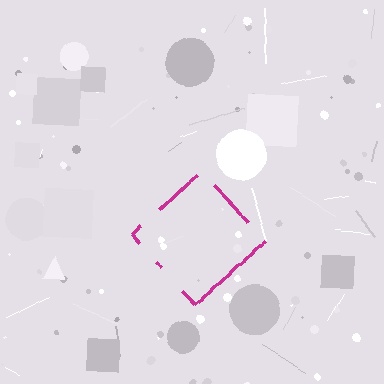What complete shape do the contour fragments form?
The contour fragments form a diamond.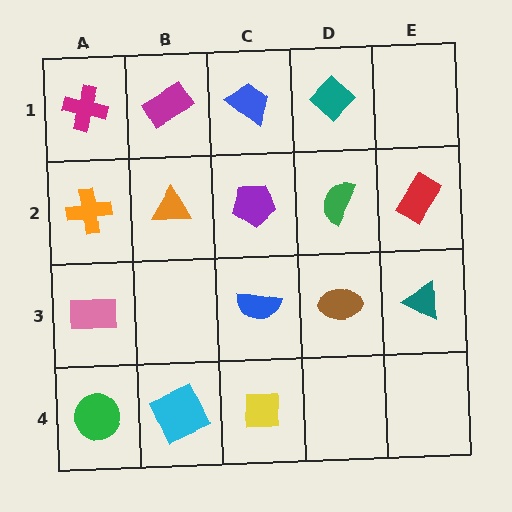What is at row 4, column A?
A green circle.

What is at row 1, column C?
A blue trapezoid.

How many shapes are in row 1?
4 shapes.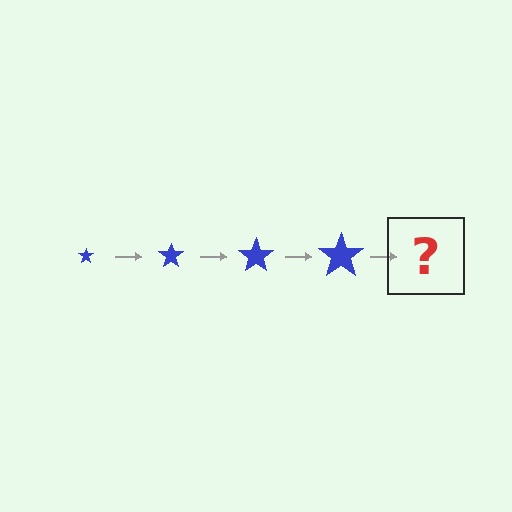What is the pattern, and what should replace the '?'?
The pattern is that the star gets progressively larger each step. The '?' should be a blue star, larger than the previous one.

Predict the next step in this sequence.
The next step is a blue star, larger than the previous one.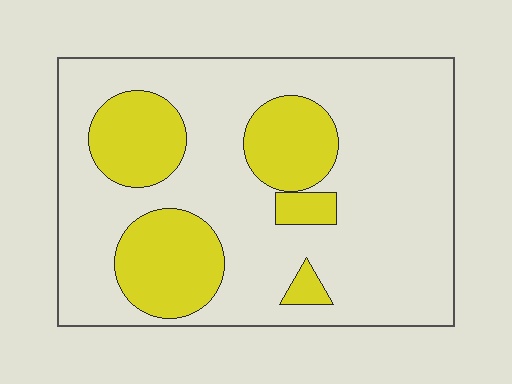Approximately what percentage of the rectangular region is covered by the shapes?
Approximately 25%.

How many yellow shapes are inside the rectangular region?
5.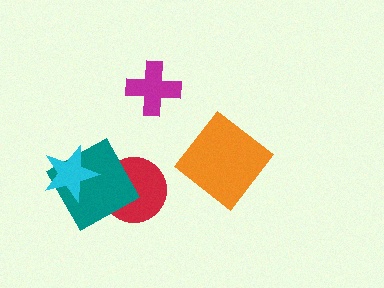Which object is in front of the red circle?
The teal diamond is in front of the red circle.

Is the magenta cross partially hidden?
No, no other shape covers it.